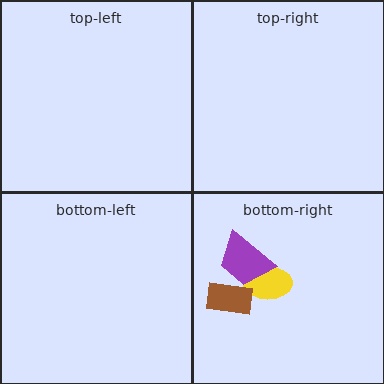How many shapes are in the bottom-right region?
3.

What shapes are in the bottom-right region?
The yellow ellipse, the purple trapezoid, the brown rectangle.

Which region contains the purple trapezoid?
The bottom-right region.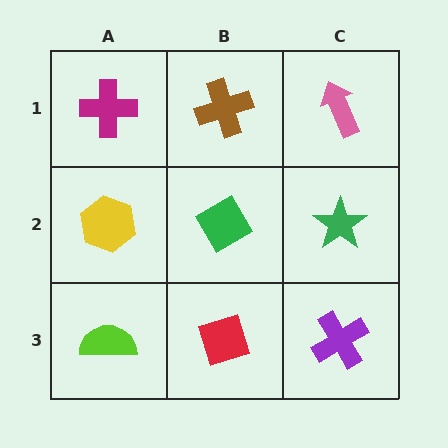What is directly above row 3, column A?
A yellow hexagon.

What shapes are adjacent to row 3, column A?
A yellow hexagon (row 2, column A), a red diamond (row 3, column B).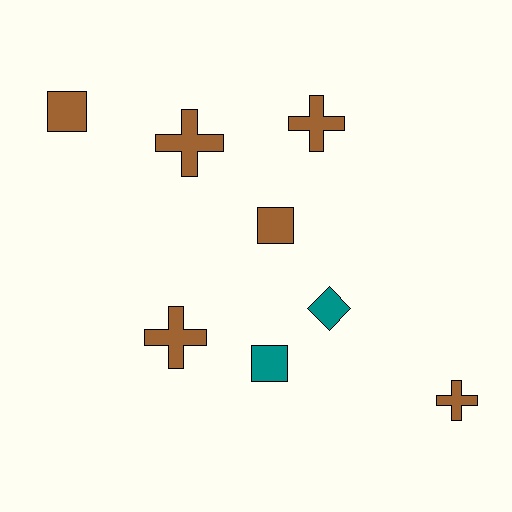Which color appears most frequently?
Brown, with 6 objects.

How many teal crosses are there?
There are no teal crosses.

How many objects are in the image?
There are 8 objects.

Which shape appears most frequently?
Cross, with 4 objects.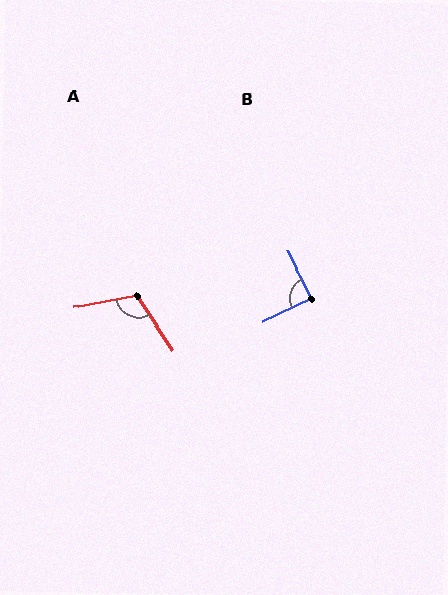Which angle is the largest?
A, at approximately 114 degrees.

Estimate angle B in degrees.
Approximately 89 degrees.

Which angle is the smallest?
B, at approximately 89 degrees.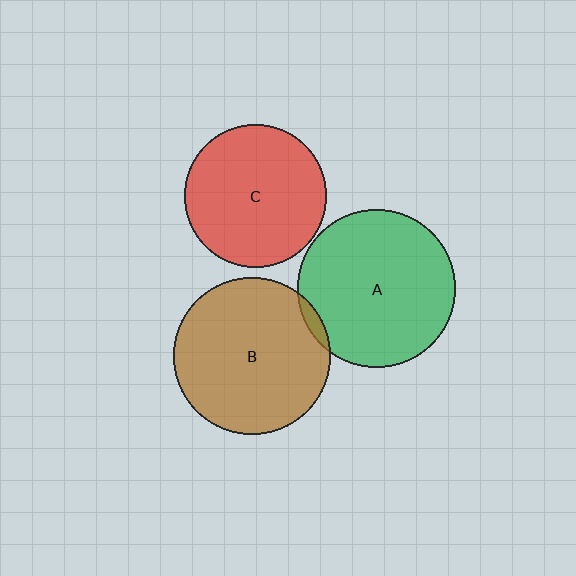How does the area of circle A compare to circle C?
Approximately 1.2 times.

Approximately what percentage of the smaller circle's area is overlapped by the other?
Approximately 5%.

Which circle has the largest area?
Circle A (green).